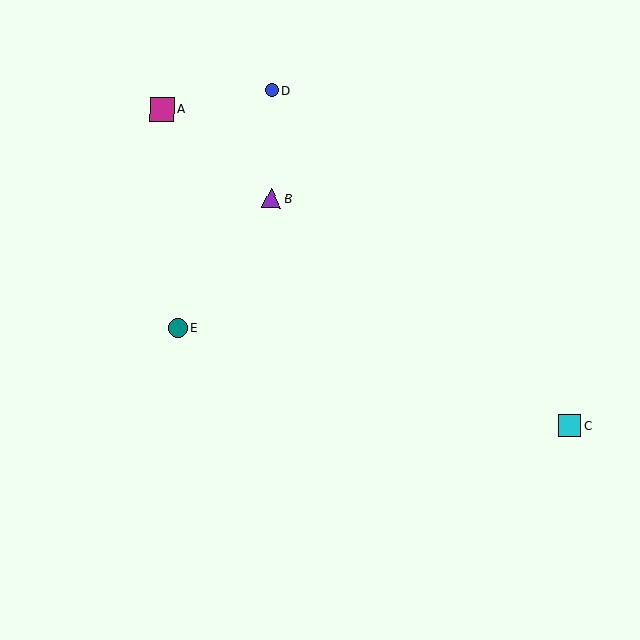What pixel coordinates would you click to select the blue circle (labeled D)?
Click at (272, 90) to select the blue circle D.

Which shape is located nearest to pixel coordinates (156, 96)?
The magenta square (labeled A) at (162, 109) is nearest to that location.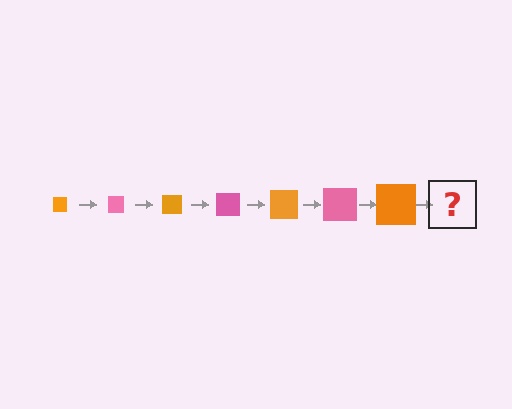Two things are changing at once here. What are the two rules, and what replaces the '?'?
The two rules are that the square grows larger each step and the color cycles through orange and pink. The '?' should be a pink square, larger than the previous one.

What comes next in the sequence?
The next element should be a pink square, larger than the previous one.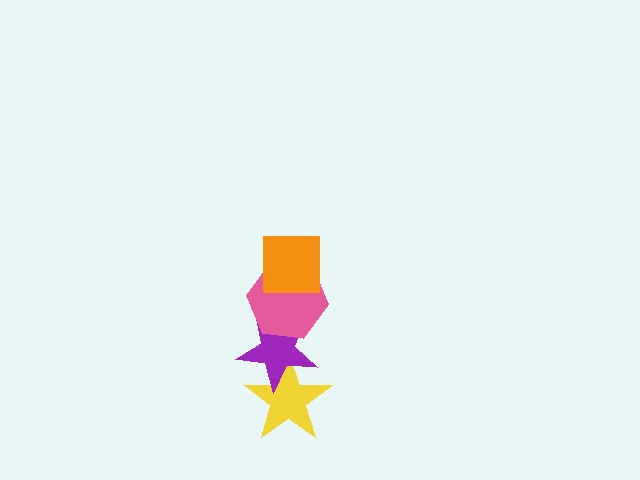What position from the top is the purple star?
The purple star is 3rd from the top.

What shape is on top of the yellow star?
The purple star is on top of the yellow star.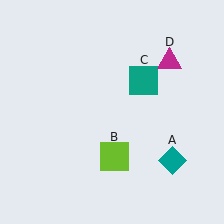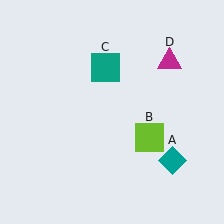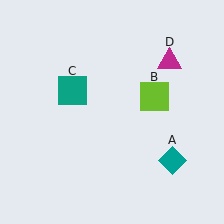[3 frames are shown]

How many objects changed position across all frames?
2 objects changed position: lime square (object B), teal square (object C).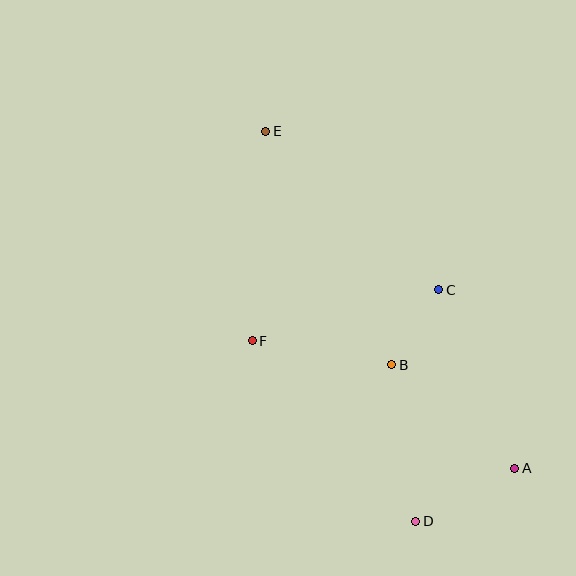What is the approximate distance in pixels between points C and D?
The distance between C and D is approximately 233 pixels.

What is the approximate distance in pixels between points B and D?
The distance between B and D is approximately 158 pixels.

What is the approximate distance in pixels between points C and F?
The distance between C and F is approximately 194 pixels.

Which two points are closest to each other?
Points B and C are closest to each other.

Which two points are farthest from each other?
Points A and E are farthest from each other.